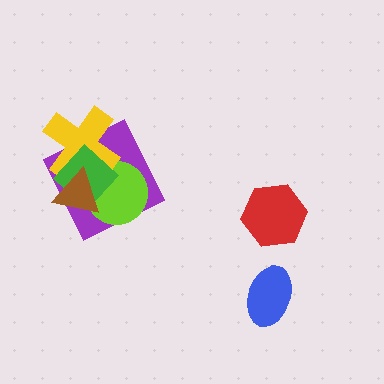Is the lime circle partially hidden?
Yes, it is partially covered by another shape.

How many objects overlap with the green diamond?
4 objects overlap with the green diamond.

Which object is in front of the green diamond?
The brown triangle is in front of the green diamond.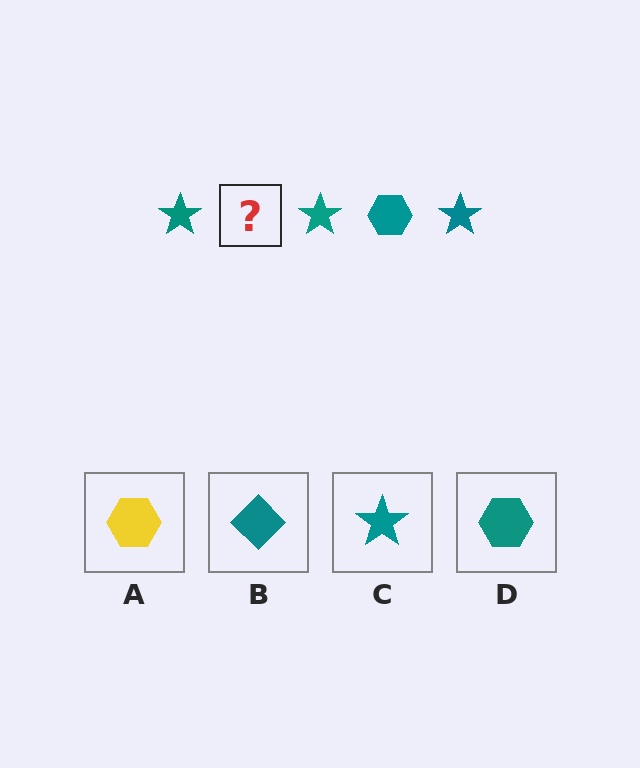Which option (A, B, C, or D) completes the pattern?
D.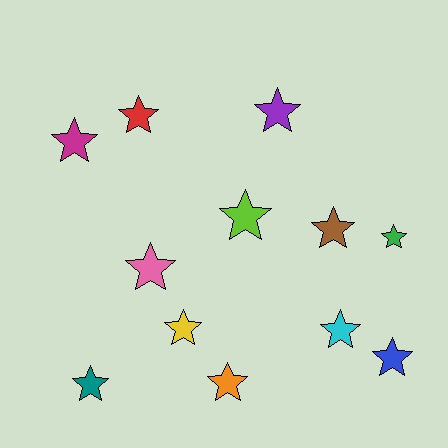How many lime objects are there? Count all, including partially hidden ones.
There is 1 lime object.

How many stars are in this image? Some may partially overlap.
There are 12 stars.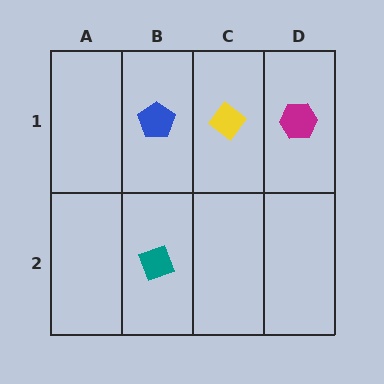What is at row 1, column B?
A blue pentagon.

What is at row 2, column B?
A teal diamond.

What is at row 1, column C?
A yellow diamond.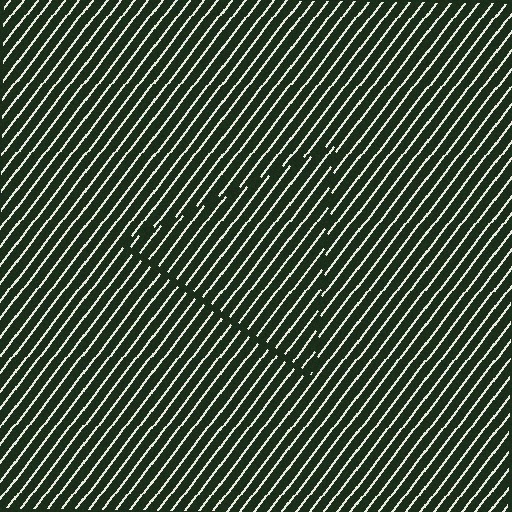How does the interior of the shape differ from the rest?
The interior of the shape contains the same grating, shifted by half a period — the contour is defined by the phase discontinuity where line-ends from the inner and outer gratings abut.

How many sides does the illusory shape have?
3 sides — the line-ends trace a triangle.